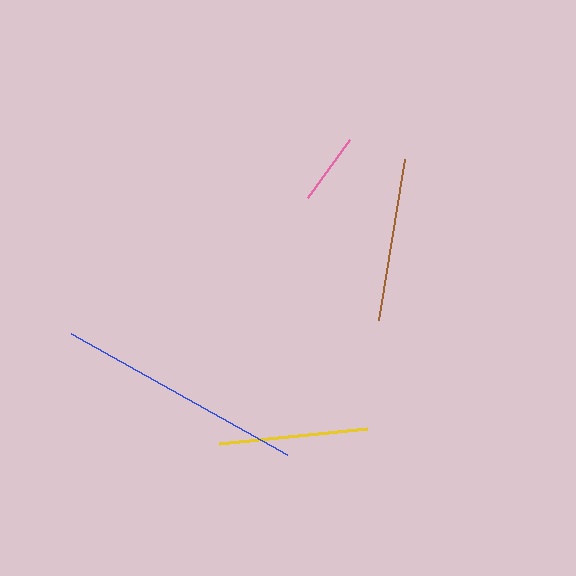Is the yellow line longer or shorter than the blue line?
The blue line is longer than the yellow line.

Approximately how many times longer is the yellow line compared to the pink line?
The yellow line is approximately 2.1 times the length of the pink line.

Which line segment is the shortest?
The pink line is the shortest at approximately 71 pixels.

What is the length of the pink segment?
The pink segment is approximately 71 pixels long.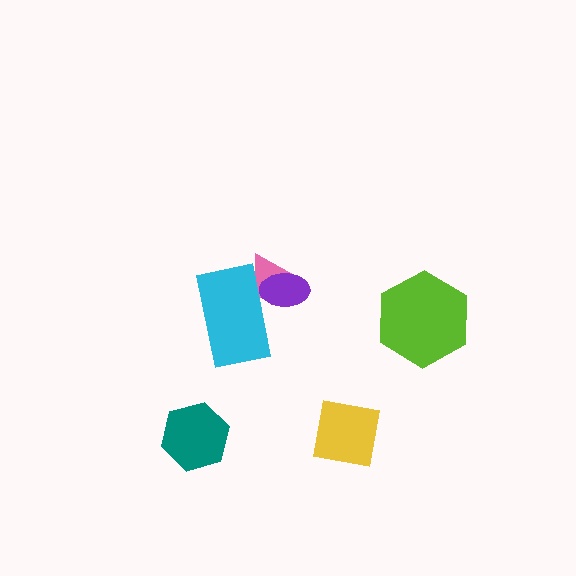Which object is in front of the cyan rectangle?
The purple ellipse is in front of the cyan rectangle.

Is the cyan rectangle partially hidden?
Yes, it is partially covered by another shape.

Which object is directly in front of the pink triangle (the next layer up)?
The cyan rectangle is directly in front of the pink triangle.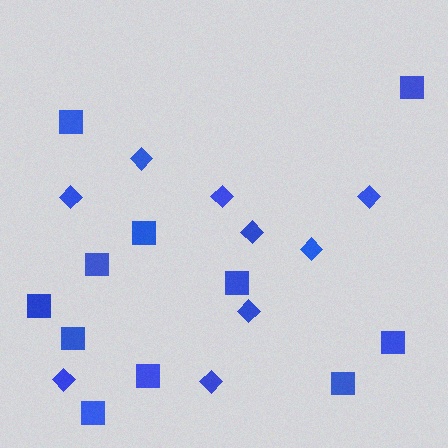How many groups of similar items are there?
There are 2 groups: one group of diamonds (9) and one group of squares (11).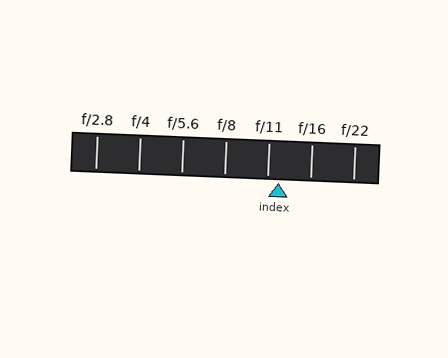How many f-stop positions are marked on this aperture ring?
There are 7 f-stop positions marked.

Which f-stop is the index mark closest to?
The index mark is closest to f/11.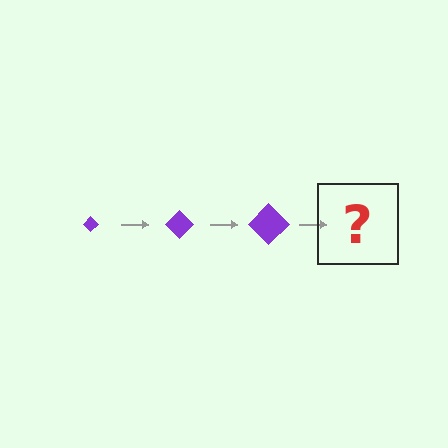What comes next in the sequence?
The next element should be a purple diamond, larger than the previous one.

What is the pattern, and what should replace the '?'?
The pattern is that the diamond gets progressively larger each step. The '?' should be a purple diamond, larger than the previous one.